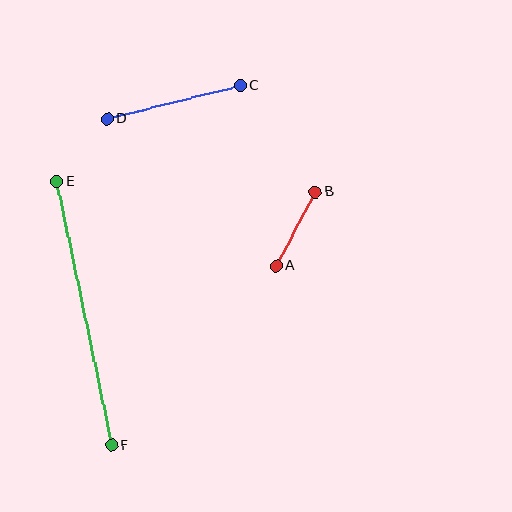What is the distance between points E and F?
The distance is approximately 269 pixels.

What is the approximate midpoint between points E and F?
The midpoint is at approximately (84, 313) pixels.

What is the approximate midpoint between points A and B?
The midpoint is at approximately (296, 229) pixels.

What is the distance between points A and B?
The distance is approximately 83 pixels.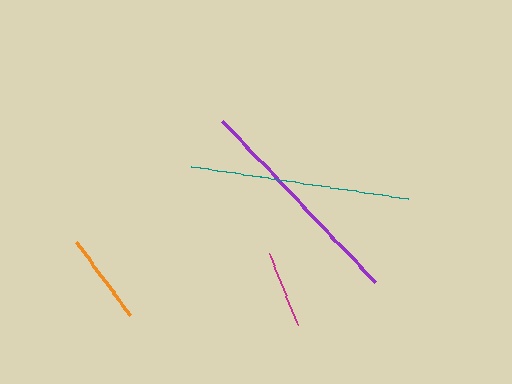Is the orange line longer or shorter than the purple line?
The purple line is longer than the orange line.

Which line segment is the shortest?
The magenta line is the shortest at approximately 76 pixels.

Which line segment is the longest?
The purple line is the longest at approximately 222 pixels.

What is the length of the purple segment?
The purple segment is approximately 222 pixels long.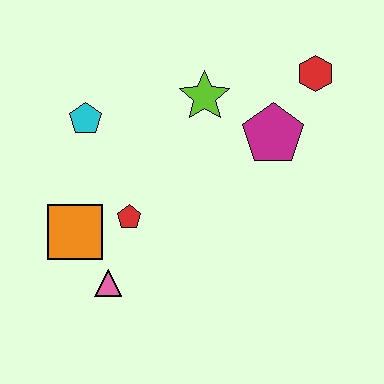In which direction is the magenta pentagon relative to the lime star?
The magenta pentagon is to the right of the lime star.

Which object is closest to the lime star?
The magenta pentagon is closest to the lime star.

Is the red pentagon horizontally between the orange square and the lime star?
Yes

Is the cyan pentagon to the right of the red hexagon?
No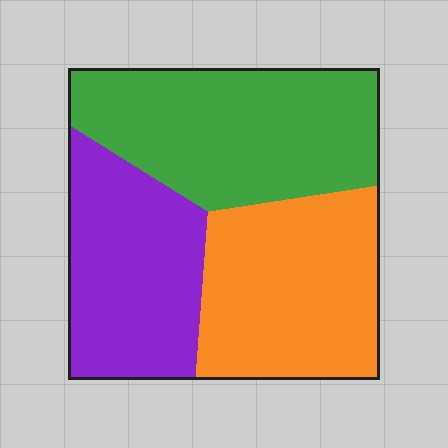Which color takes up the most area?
Green, at roughly 35%.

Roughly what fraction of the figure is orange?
Orange takes up about one third (1/3) of the figure.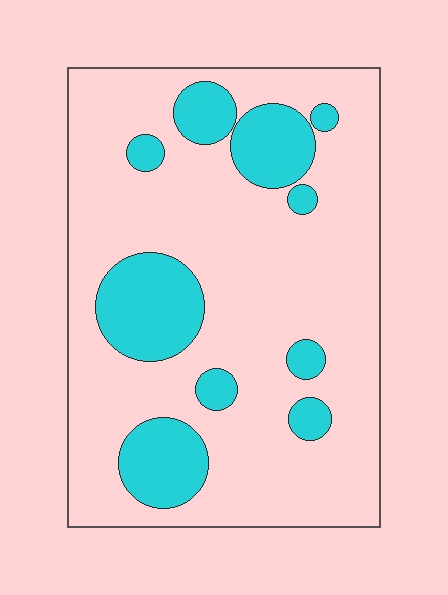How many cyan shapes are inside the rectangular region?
10.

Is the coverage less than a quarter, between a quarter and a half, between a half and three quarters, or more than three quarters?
Less than a quarter.